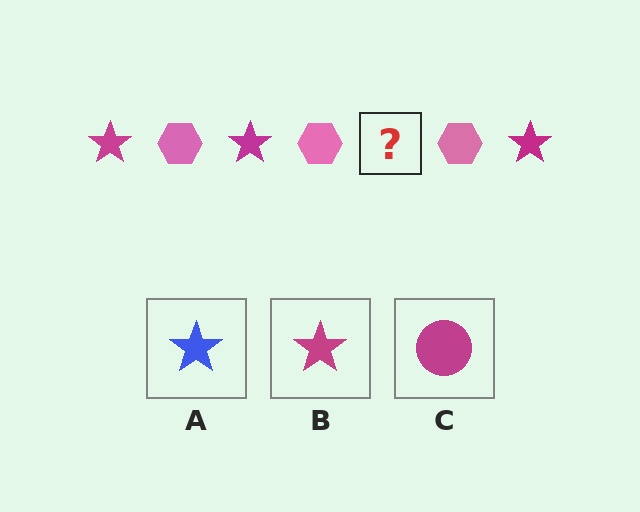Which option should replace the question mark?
Option B.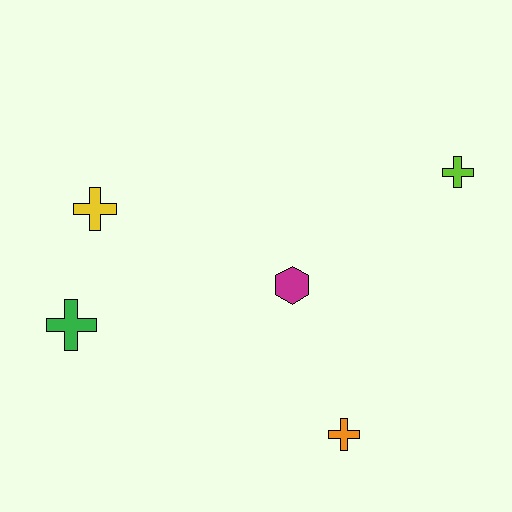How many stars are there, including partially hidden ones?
There are no stars.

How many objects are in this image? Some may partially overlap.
There are 5 objects.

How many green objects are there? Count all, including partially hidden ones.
There is 1 green object.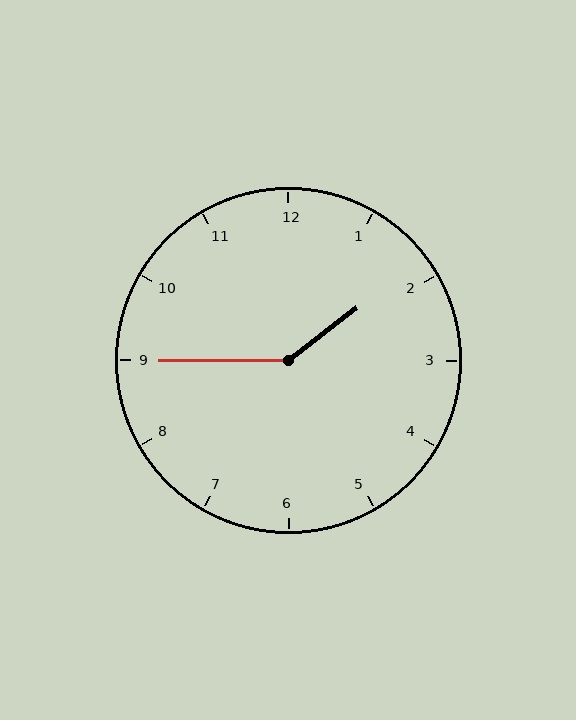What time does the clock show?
1:45.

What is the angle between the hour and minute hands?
Approximately 142 degrees.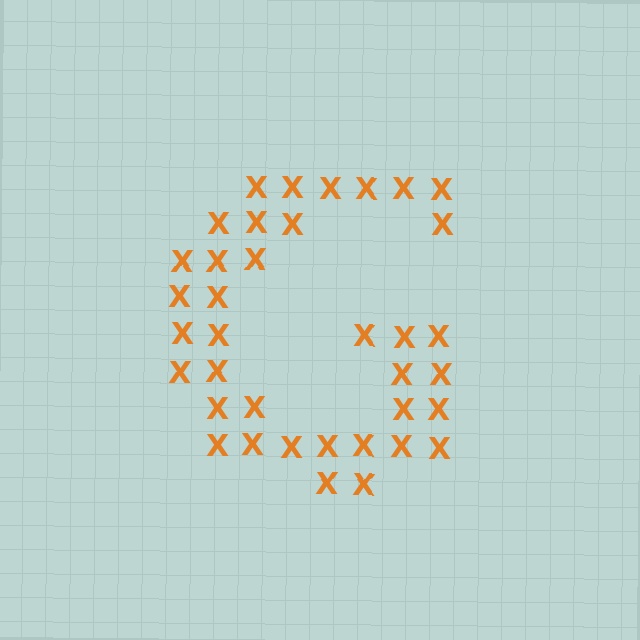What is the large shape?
The large shape is the letter G.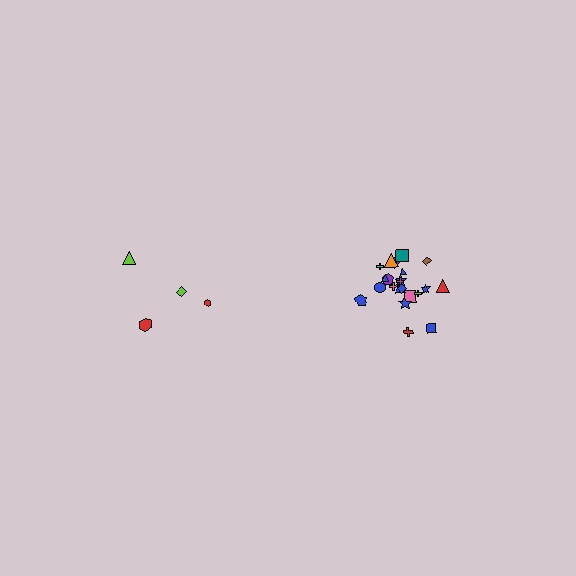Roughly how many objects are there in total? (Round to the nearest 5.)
Roughly 25 objects in total.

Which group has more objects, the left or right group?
The right group.